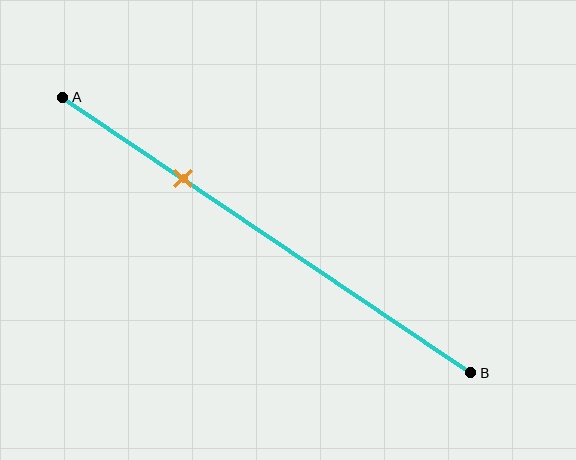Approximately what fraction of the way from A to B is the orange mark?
The orange mark is approximately 30% of the way from A to B.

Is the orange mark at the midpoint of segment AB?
No, the mark is at about 30% from A, not at the 50% midpoint.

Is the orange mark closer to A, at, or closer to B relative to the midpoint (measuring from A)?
The orange mark is closer to point A than the midpoint of segment AB.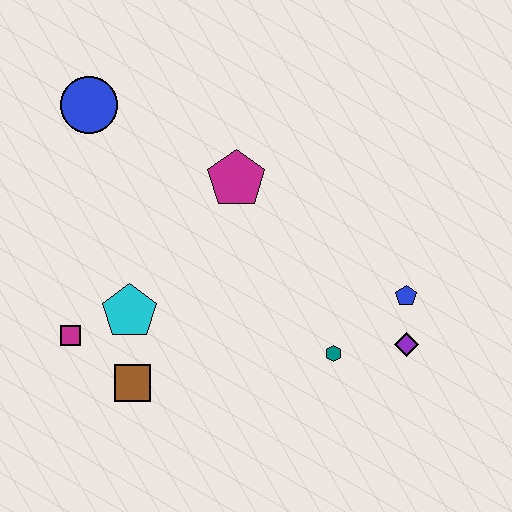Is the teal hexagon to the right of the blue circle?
Yes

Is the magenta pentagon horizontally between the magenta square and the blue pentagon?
Yes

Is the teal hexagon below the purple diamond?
Yes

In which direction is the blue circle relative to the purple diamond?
The blue circle is to the left of the purple diamond.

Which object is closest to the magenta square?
The cyan pentagon is closest to the magenta square.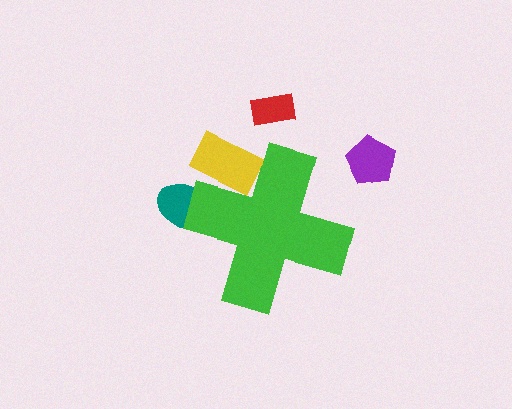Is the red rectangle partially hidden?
No, the red rectangle is fully visible.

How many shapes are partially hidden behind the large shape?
2 shapes are partially hidden.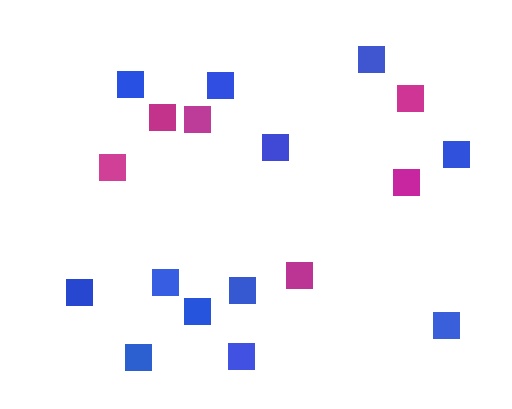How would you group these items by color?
There are 2 groups: one group of blue squares (12) and one group of magenta squares (6).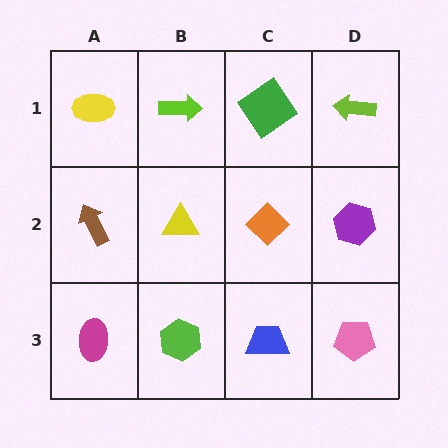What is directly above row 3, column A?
A brown arrow.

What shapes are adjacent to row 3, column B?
A yellow triangle (row 2, column B), a magenta ellipse (row 3, column A), a blue trapezoid (row 3, column C).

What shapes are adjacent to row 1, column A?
A brown arrow (row 2, column A), a lime arrow (row 1, column B).